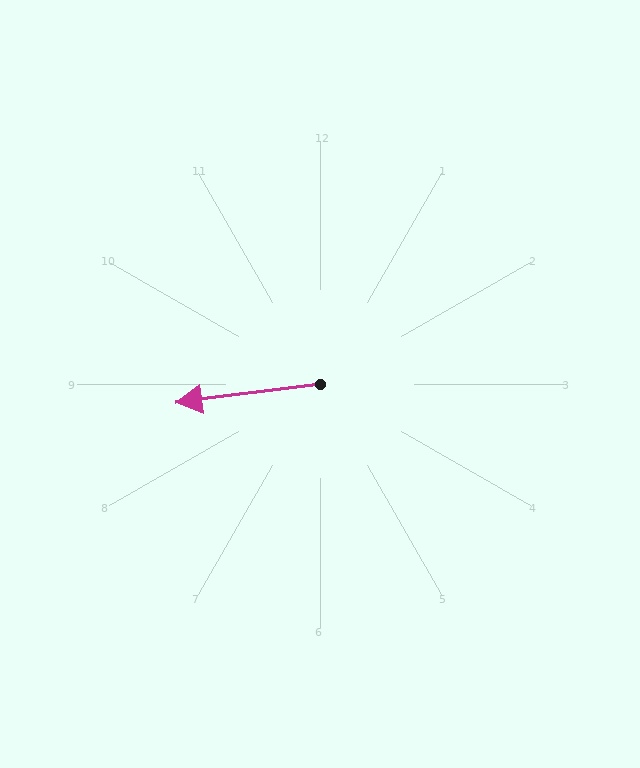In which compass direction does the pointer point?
West.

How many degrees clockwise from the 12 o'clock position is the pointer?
Approximately 263 degrees.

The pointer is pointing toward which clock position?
Roughly 9 o'clock.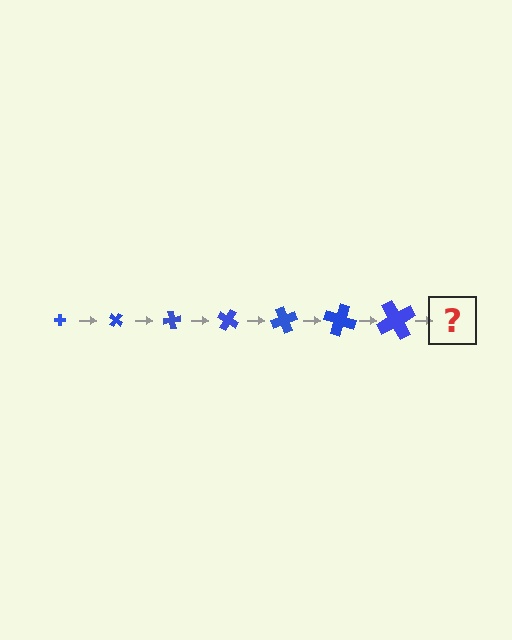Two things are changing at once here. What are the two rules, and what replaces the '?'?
The two rules are that the cross grows larger each step and it rotates 40 degrees each step. The '?' should be a cross, larger than the previous one and rotated 280 degrees from the start.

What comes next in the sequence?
The next element should be a cross, larger than the previous one and rotated 280 degrees from the start.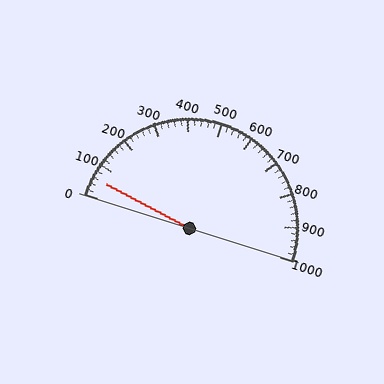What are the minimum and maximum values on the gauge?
The gauge ranges from 0 to 1000.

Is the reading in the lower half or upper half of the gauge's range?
The reading is in the lower half of the range (0 to 1000).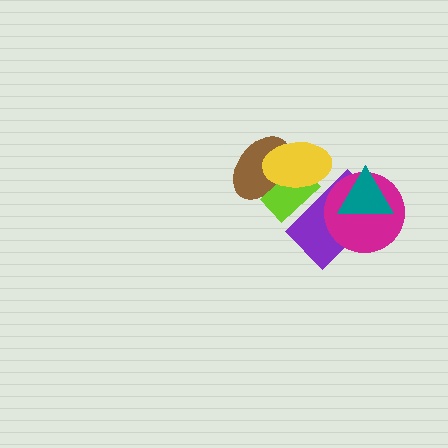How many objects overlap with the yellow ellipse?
3 objects overlap with the yellow ellipse.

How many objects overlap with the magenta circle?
2 objects overlap with the magenta circle.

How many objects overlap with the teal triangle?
2 objects overlap with the teal triangle.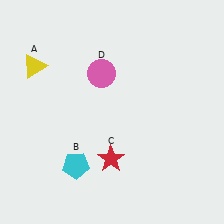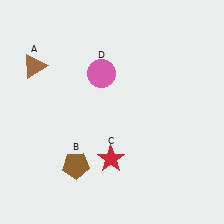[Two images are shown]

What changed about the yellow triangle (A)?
In Image 1, A is yellow. In Image 2, it changed to brown.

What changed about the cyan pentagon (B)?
In Image 1, B is cyan. In Image 2, it changed to brown.